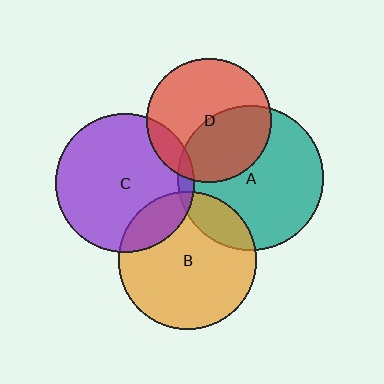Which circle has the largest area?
Circle A (teal).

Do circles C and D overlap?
Yes.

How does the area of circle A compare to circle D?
Approximately 1.4 times.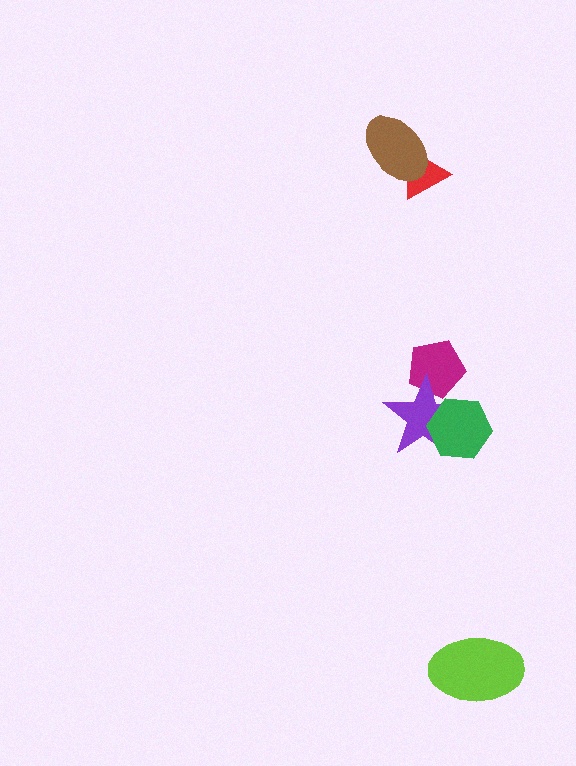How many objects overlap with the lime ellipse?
0 objects overlap with the lime ellipse.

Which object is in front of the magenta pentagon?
The purple star is in front of the magenta pentagon.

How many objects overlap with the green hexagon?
1 object overlaps with the green hexagon.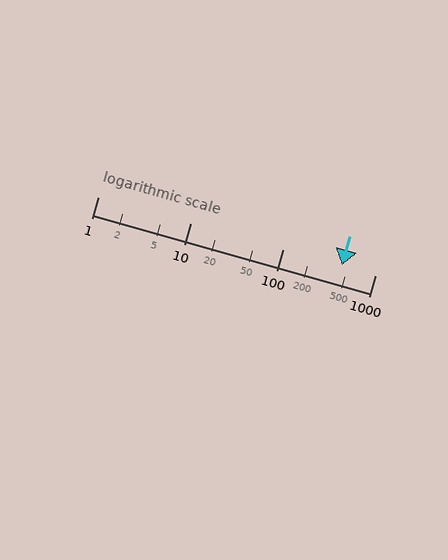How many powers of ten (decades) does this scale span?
The scale spans 3 decades, from 1 to 1000.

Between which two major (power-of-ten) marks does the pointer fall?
The pointer is between 100 and 1000.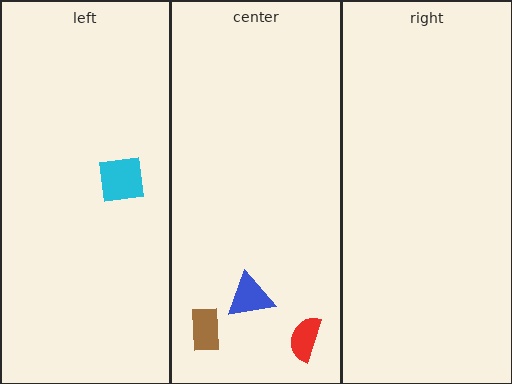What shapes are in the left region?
The cyan square.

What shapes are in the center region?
The blue triangle, the brown rectangle, the red semicircle.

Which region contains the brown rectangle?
The center region.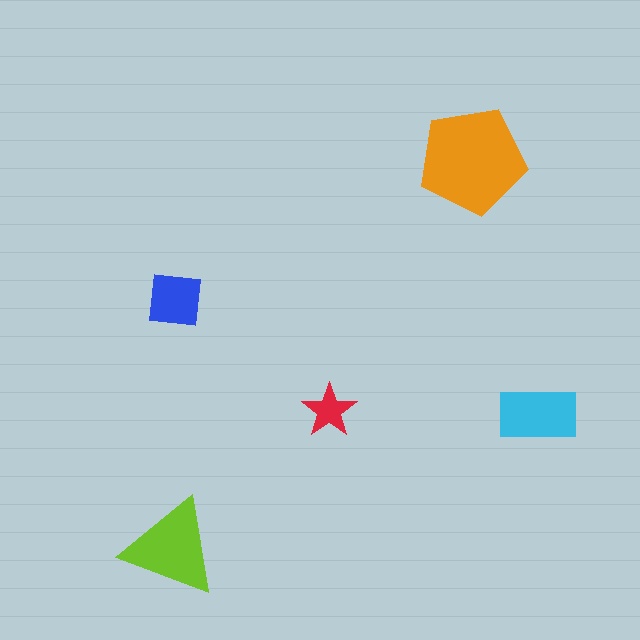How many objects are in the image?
There are 5 objects in the image.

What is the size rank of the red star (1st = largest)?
5th.